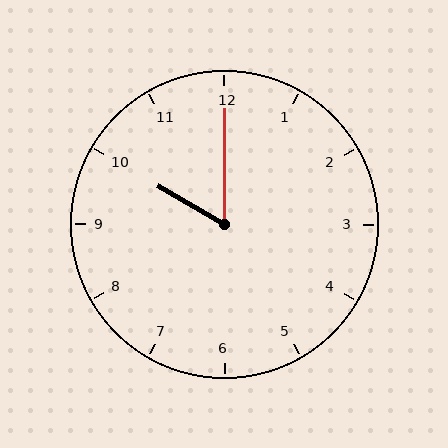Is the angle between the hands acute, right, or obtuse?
It is acute.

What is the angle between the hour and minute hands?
Approximately 60 degrees.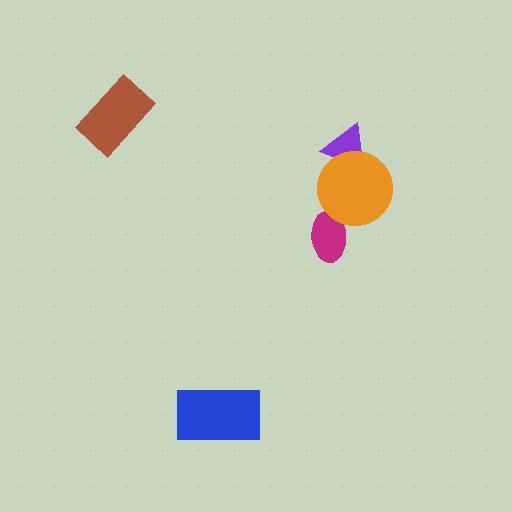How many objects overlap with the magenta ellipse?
1 object overlaps with the magenta ellipse.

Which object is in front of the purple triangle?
The orange circle is in front of the purple triangle.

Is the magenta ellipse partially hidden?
Yes, it is partially covered by another shape.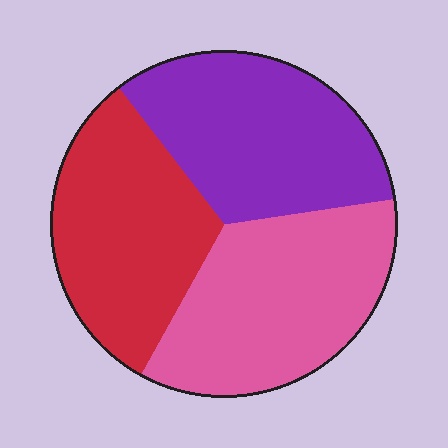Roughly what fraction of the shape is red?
Red covers roughly 30% of the shape.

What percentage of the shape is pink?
Pink covers 35% of the shape.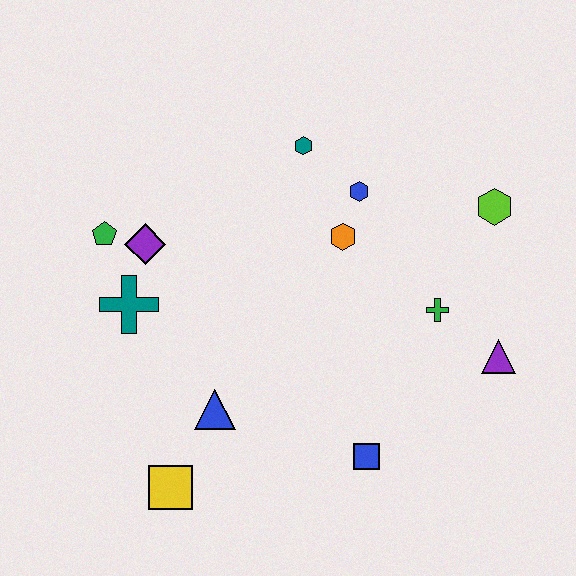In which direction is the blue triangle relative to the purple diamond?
The blue triangle is below the purple diamond.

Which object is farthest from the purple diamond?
The purple triangle is farthest from the purple diamond.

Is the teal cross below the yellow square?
No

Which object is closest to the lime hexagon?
The green cross is closest to the lime hexagon.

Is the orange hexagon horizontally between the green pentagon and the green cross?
Yes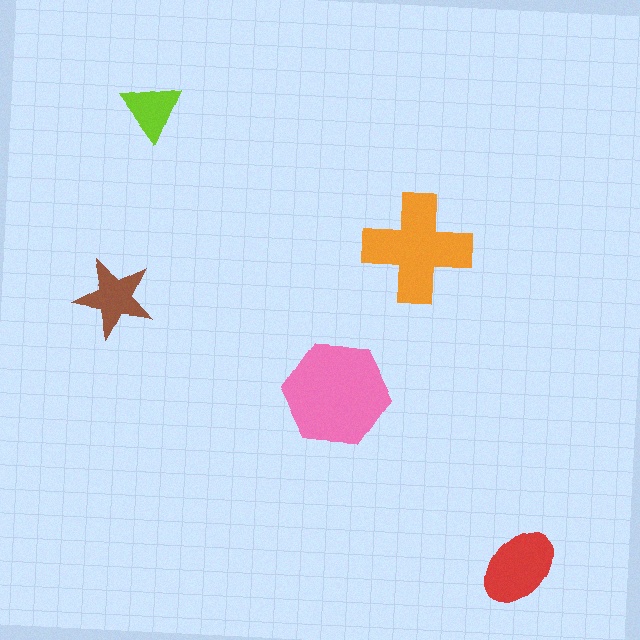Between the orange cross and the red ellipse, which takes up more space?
The orange cross.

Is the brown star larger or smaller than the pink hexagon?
Smaller.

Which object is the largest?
The pink hexagon.